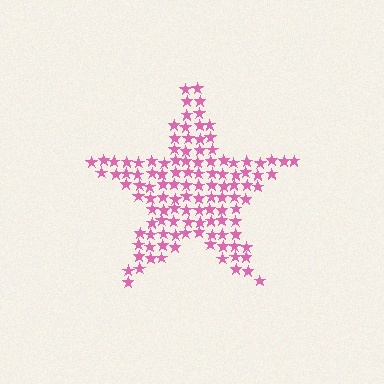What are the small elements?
The small elements are stars.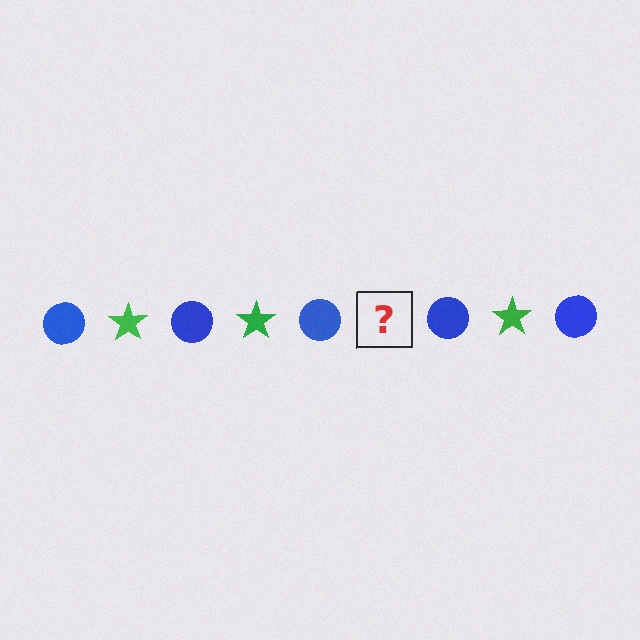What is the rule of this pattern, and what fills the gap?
The rule is that the pattern alternates between blue circle and green star. The gap should be filled with a green star.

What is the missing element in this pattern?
The missing element is a green star.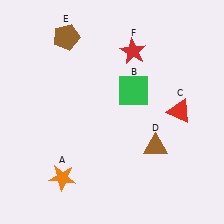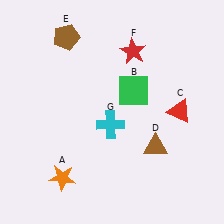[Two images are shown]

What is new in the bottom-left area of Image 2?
A cyan cross (G) was added in the bottom-left area of Image 2.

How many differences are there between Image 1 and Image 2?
There is 1 difference between the two images.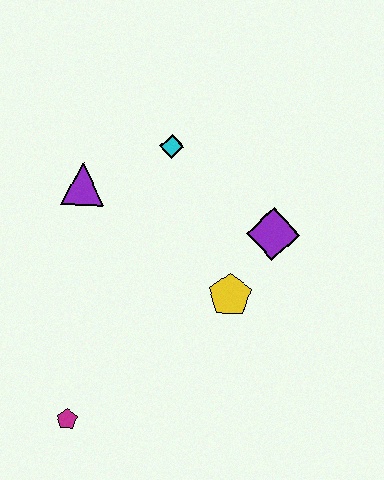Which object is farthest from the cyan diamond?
The magenta pentagon is farthest from the cyan diamond.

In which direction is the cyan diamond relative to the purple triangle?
The cyan diamond is to the right of the purple triangle.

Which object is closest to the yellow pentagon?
The purple diamond is closest to the yellow pentagon.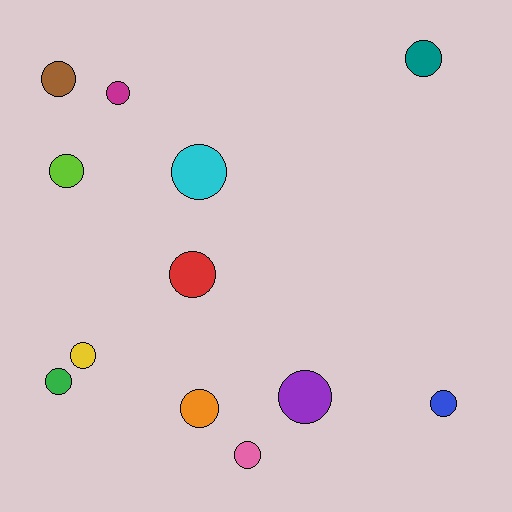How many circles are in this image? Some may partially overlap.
There are 12 circles.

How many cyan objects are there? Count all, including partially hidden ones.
There is 1 cyan object.